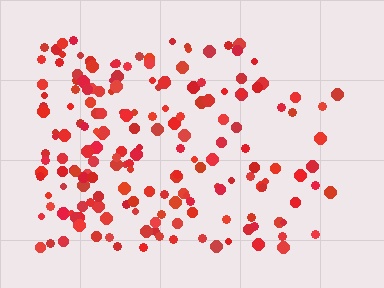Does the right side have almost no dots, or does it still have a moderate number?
Still a moderate number, just noticeably fewer than the left.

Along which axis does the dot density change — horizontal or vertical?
Horizontal.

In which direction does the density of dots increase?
From right to left, with the left side densest.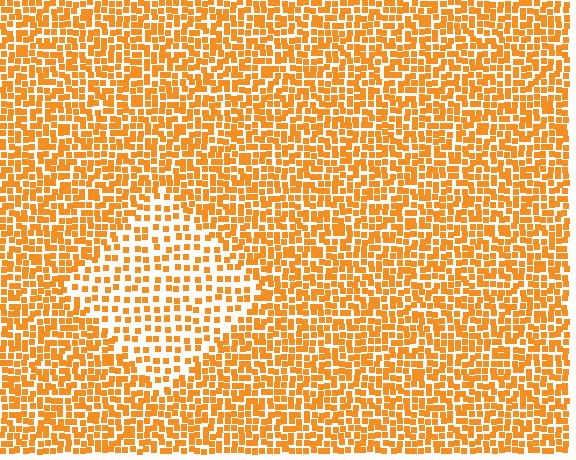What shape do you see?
I see a diamond.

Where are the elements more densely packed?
The elements are more densely packed outside the diamond boundary.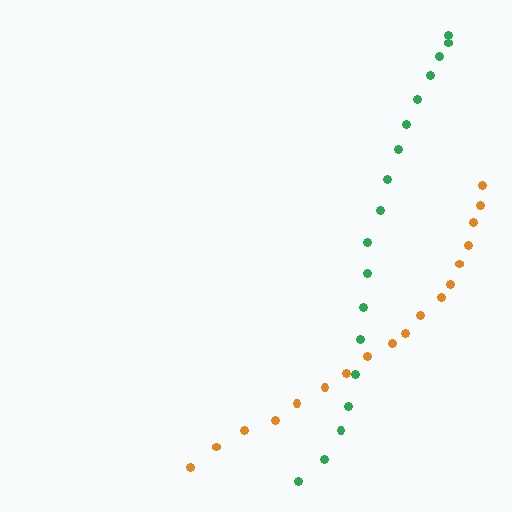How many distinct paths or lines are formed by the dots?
There are 2 distinct paths.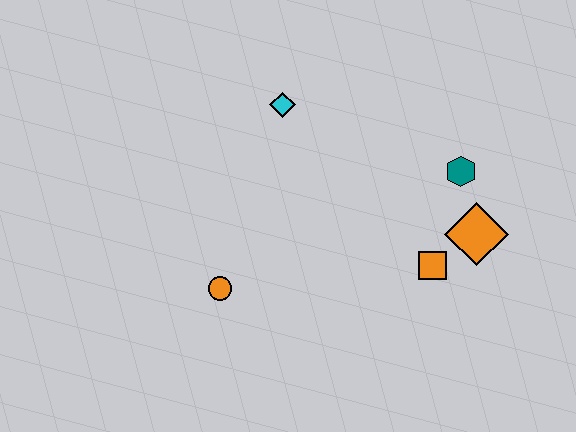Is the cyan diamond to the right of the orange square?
No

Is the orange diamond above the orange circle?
Yes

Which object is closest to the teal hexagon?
The orange diamond is closest to the teal hexagon.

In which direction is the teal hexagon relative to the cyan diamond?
The teal hexagon is to the right of the cyan diamond.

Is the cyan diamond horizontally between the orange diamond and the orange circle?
Yes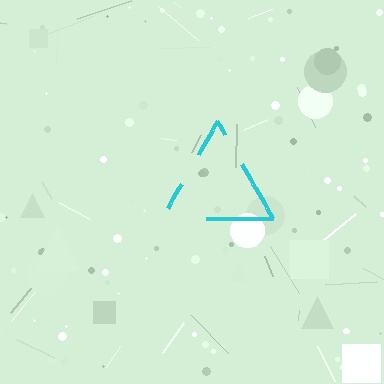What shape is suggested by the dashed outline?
The dashed outline suggests a triangle.